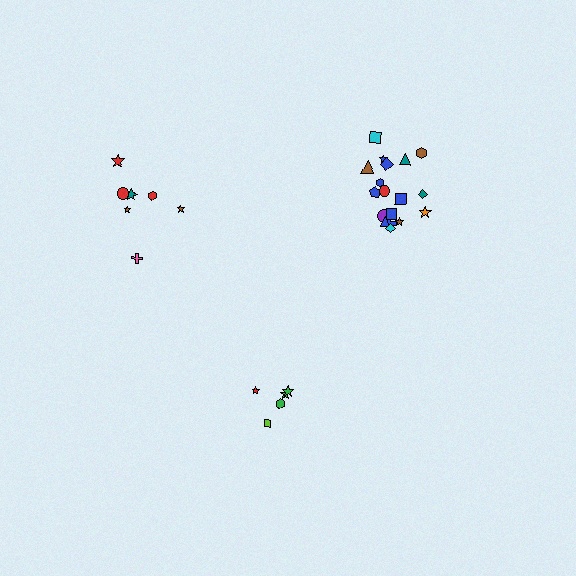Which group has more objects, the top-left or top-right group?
The top-right group.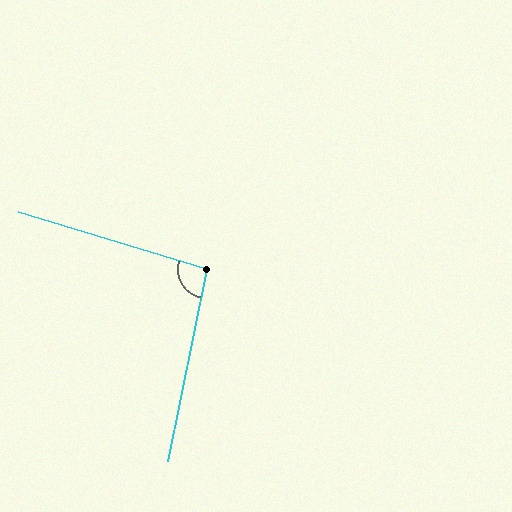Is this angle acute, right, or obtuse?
It is obtuse.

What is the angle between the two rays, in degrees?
Approximately 95 degrees.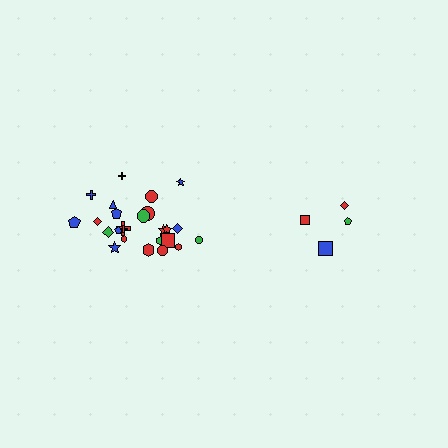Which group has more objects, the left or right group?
The left group.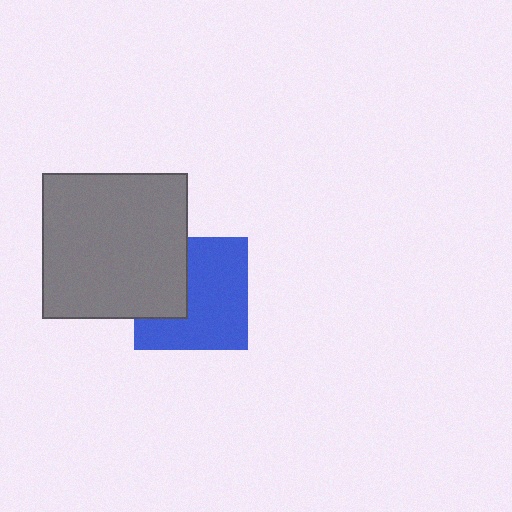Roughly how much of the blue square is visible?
Most of it is visible (roughly 65%).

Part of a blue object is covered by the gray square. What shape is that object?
It is a square.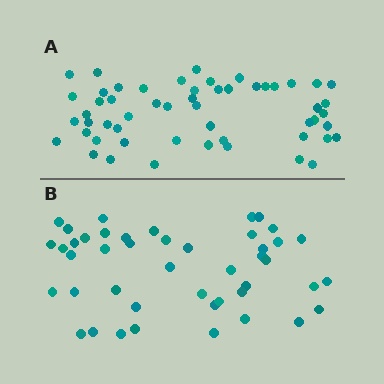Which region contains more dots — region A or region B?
Region A (the top region) has more dots.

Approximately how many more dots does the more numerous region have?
Region A has roughly 8 or so more dots than region B.